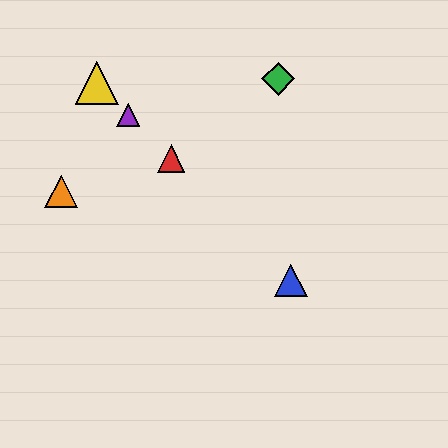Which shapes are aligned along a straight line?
The red triangle, the blue triangle, the yellow triangle, the purple triangle are aligned along a straight line.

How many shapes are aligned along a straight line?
4 shapes (the red triangle, the blue triangle, the yellow triangle, the purple triangle) are aligned along a straight line.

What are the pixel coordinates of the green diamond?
The green diamond is at (278, 79).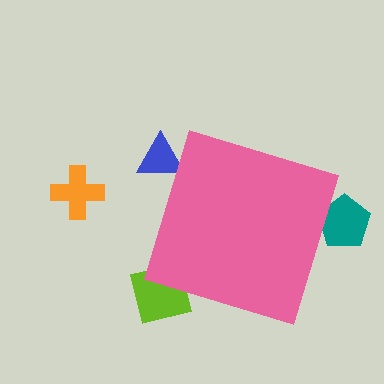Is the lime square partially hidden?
Yes, the lime square is partially hidden behind the pink diamond.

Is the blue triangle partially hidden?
Yes, the blue triangle is partially hidden behind the pink diamond.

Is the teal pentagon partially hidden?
Yes, the teal pentagon is partially hidden behind the pink diamond.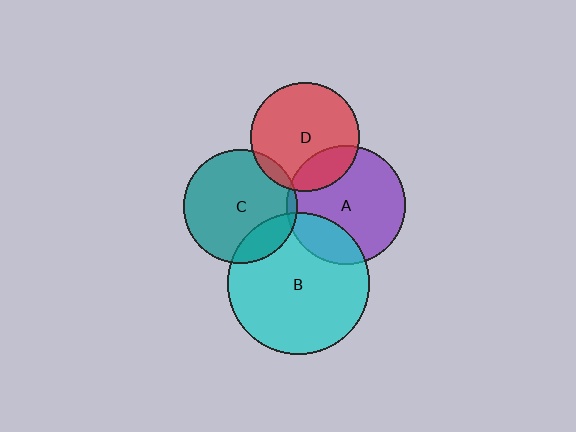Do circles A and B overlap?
Yes.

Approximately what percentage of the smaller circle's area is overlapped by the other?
Approximately 20%.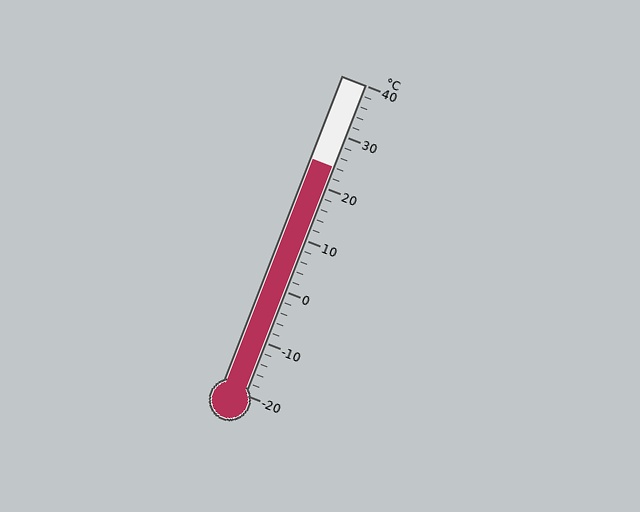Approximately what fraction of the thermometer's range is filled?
The thermometer is filled to approximately 75% of its range.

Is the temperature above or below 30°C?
The temperature is below 30°C.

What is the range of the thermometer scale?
The thermometer scale ranges from -20°C to 40°C.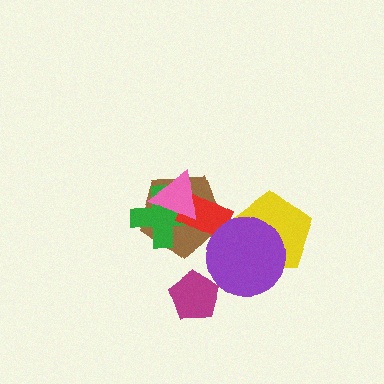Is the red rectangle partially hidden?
Yes, it is partially covered by another shape.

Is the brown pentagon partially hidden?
Yes, it is partially covered by another shape.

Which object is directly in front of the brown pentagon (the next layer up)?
The green cross is directly in front of the brown pentagon.